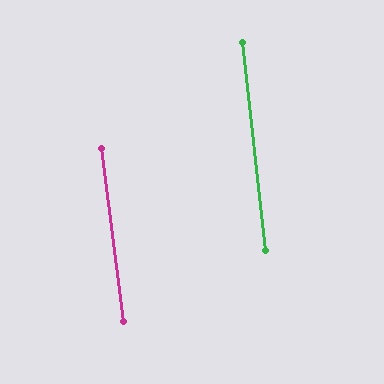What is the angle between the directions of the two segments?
Approximately 1 degree.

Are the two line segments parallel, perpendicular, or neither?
Parallel — their directions differ by only 1.0°.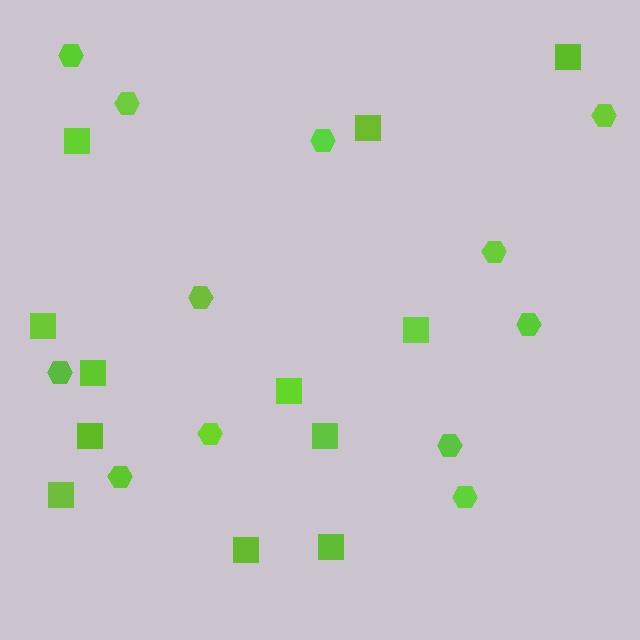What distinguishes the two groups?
There are 2 groups: one group of hexagons (12) and one group of squares (12).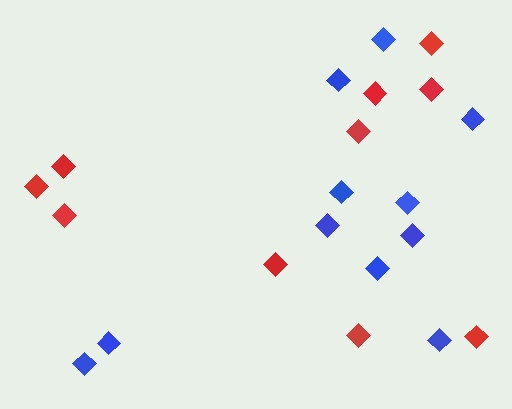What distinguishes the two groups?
There are 2 groups: one group of red diamonds (10) and one group of blue diamonds (11).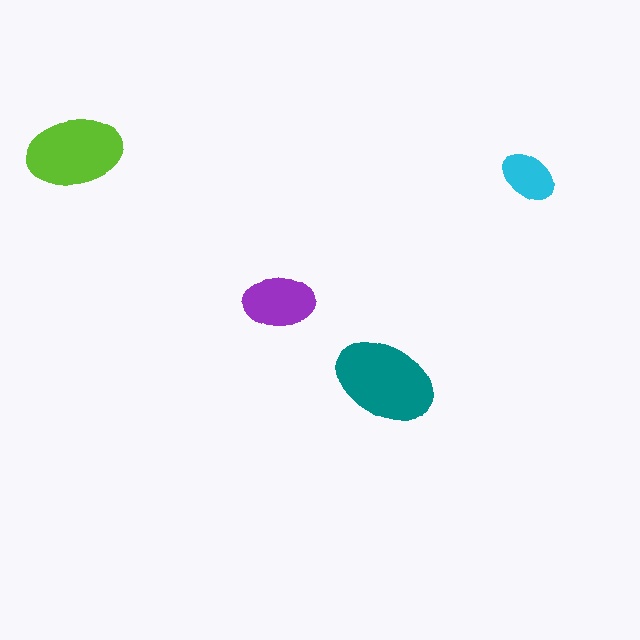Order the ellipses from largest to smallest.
the teal one, the lime one, the purple one, the cyan one.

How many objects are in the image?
There are 4 objects in the image.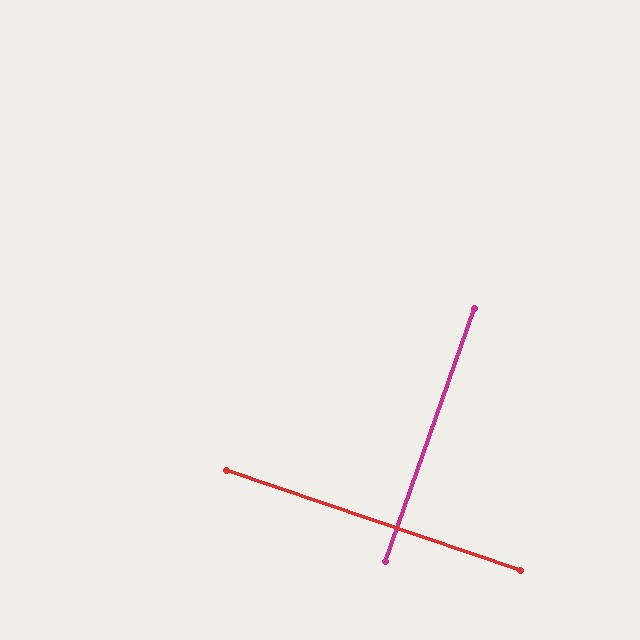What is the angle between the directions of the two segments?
Approximately 90 degrees.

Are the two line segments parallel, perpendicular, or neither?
Perpendicular — they meet at approximately 90°.